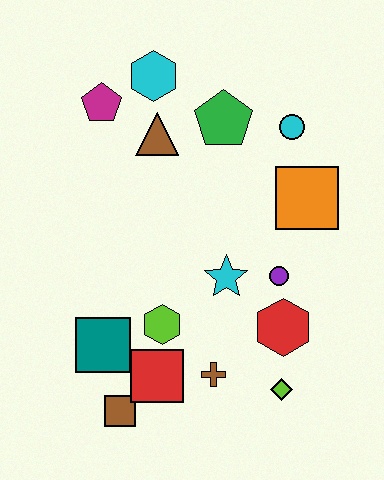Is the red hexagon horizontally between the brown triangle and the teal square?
No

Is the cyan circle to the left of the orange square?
Yes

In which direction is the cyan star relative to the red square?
The cyan star is above the red square.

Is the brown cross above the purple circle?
No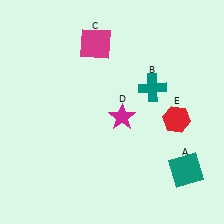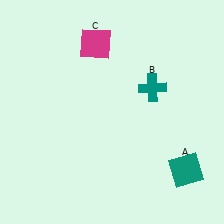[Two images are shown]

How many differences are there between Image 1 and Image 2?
There are 2 differences between the two images.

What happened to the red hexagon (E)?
The red hexagon (E) was removed in Image 2. It was in the bottom-right area of Image 1.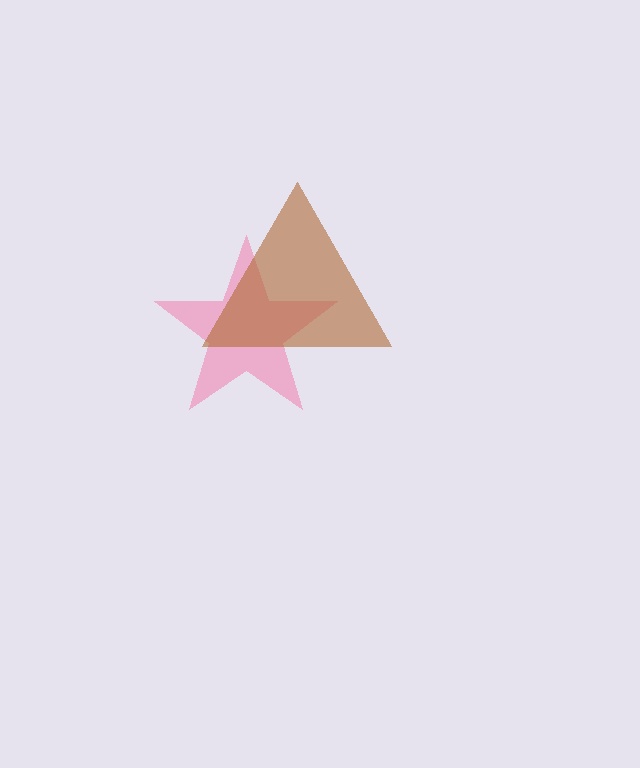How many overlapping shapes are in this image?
There are 2 overlapping shapes in the image.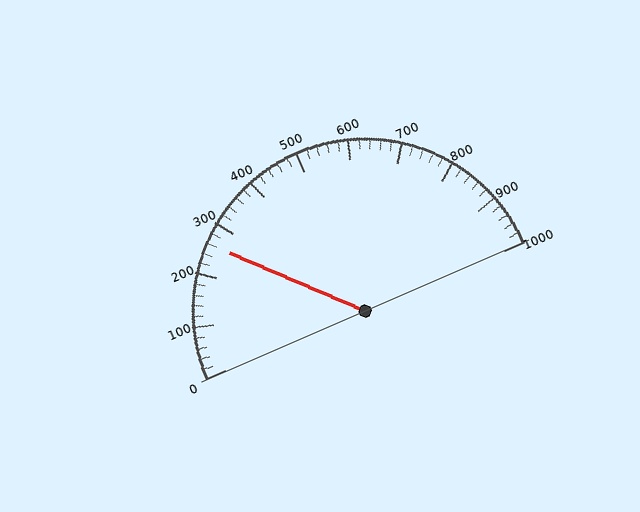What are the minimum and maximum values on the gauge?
The gauge ranges from 0 to 1000.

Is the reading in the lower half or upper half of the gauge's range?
The reading is in the lower half of the range (0 to 1000).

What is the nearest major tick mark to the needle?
The nearest major tick mark is 300.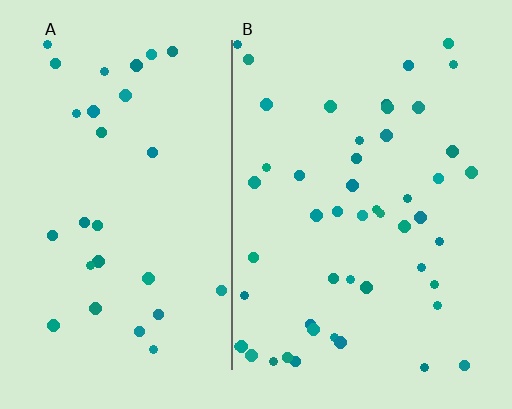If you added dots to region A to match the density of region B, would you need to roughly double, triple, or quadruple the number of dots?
Approximately double.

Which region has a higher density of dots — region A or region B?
B (the right).